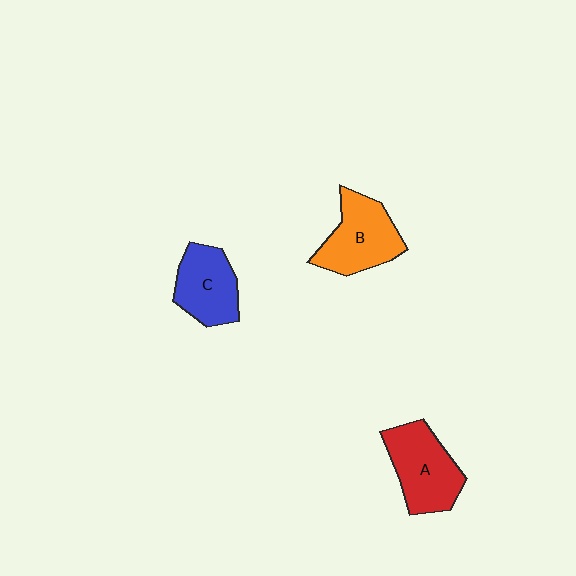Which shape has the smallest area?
Shape C (blue).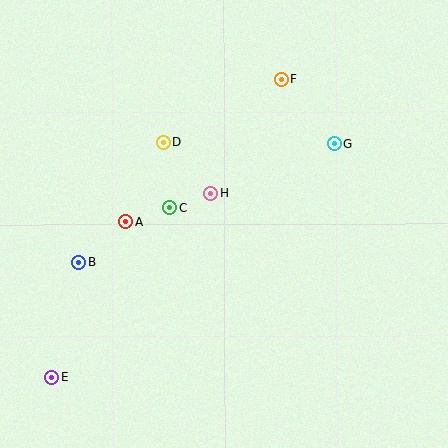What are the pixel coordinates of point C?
Point C is at (170, 208).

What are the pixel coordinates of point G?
Point G is at (334, 143).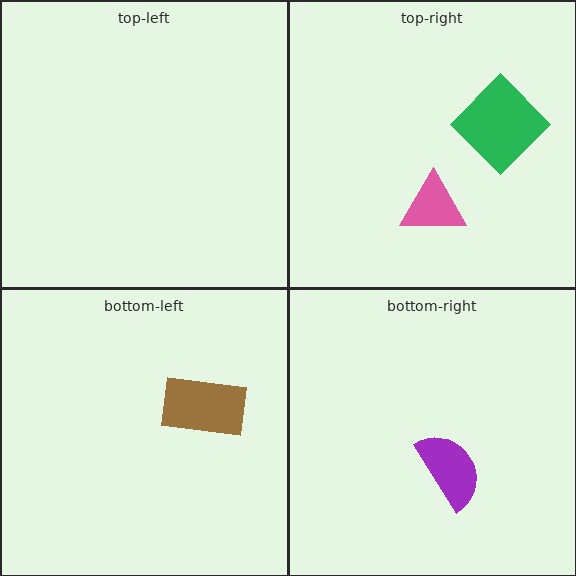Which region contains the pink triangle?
The top-right region.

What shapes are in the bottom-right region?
The purple semicircle.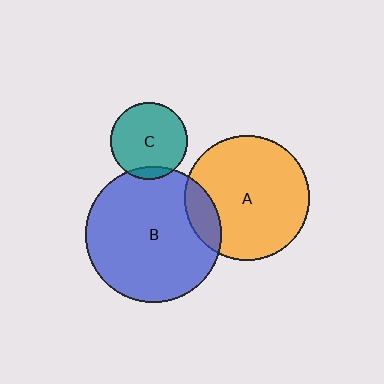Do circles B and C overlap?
Yes.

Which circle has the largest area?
Circle B (blue).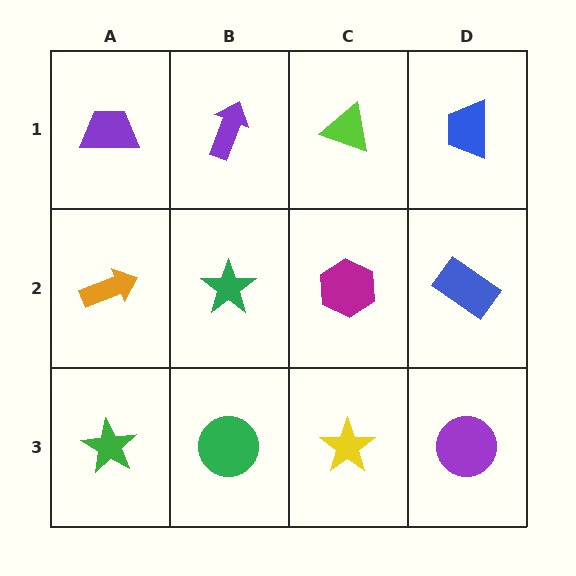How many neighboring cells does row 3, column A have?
2.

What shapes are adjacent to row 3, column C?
A magenta hexagon (row 2, column C), a green circle (row 3, column B), a purple circle (row 3, column D).